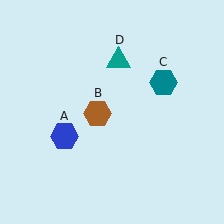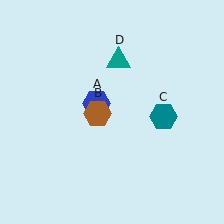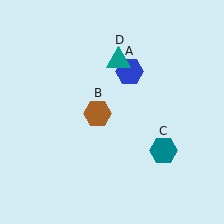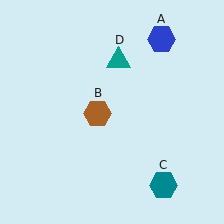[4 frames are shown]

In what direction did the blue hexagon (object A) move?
The blue hexagon (object A) moved up and to the right.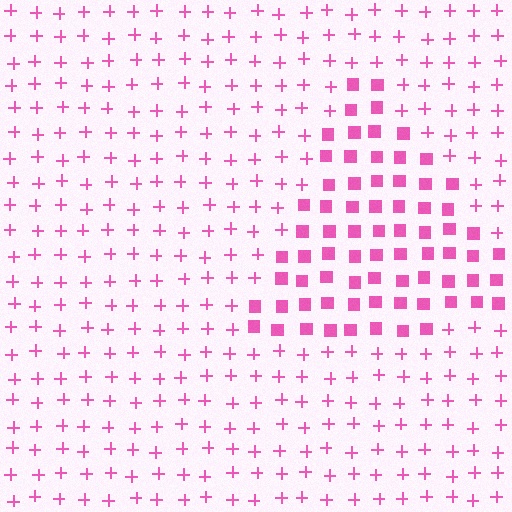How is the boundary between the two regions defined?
The boundary is defined by a change in element shape: squares inside vs. plus signs outside. All elements share the same color and spacing.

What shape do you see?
I see a triangle.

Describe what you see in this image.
The image is filled with small pink elements arranged in a uniform grid. A triangle-shaped region contains squares, while the surrounding area contains plus signs. The boundary is defined purely by the change in element shape.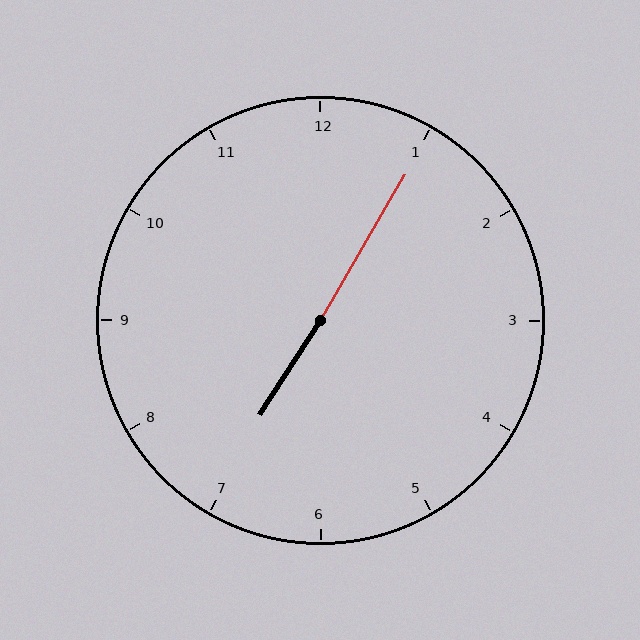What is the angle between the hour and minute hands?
Approximately 178 degrees.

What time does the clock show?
7:05.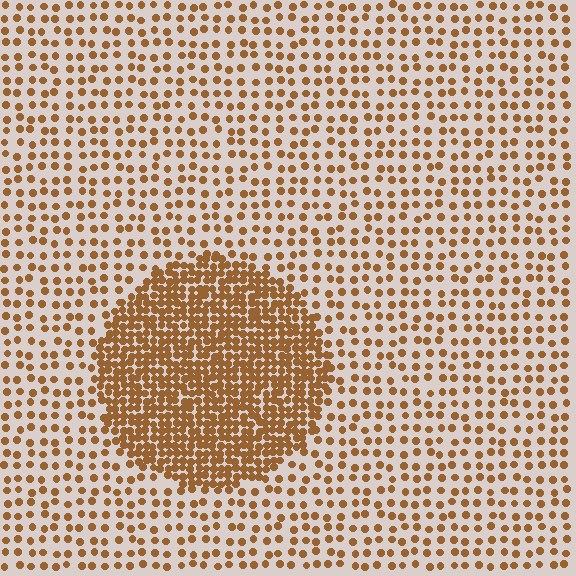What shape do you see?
I see a circle.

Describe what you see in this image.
The image contains small brown elements arranged at two different densities. A circle-shaped region is visible where the elements are more densely packed than the surrounding area.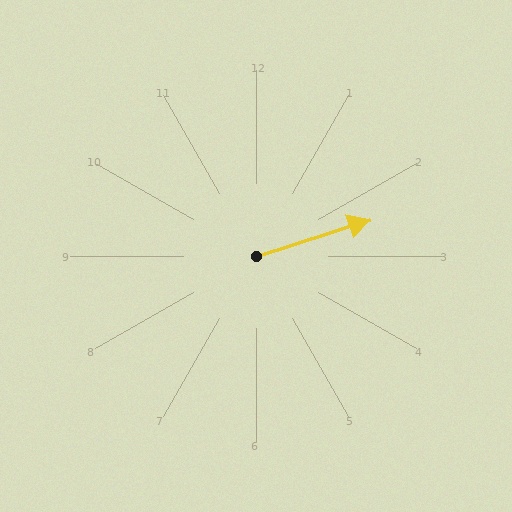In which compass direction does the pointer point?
East.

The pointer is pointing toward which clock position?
Roughly 2 o'clock.